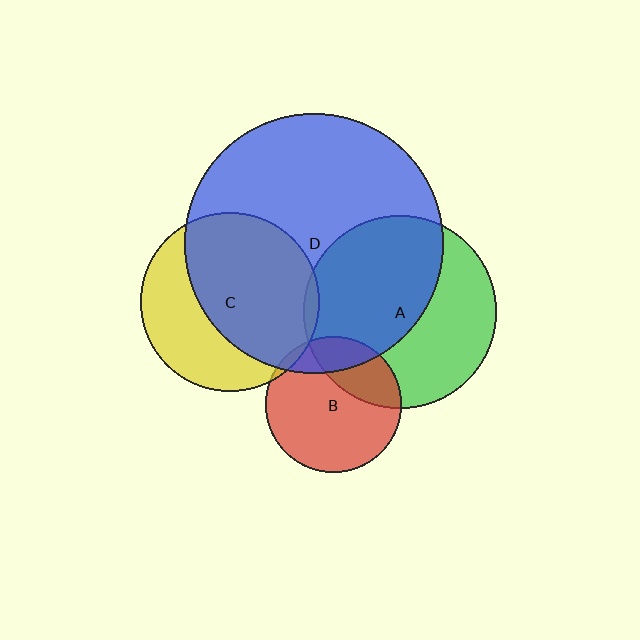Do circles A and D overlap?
Yes.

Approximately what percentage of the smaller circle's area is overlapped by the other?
Approximately 55%.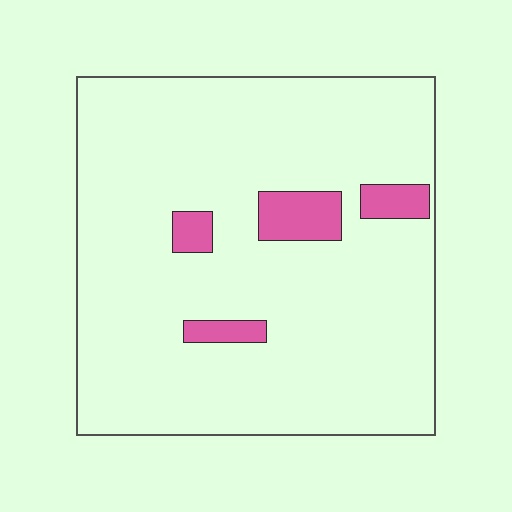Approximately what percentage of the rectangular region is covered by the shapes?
Approximately 10%.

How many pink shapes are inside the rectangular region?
4.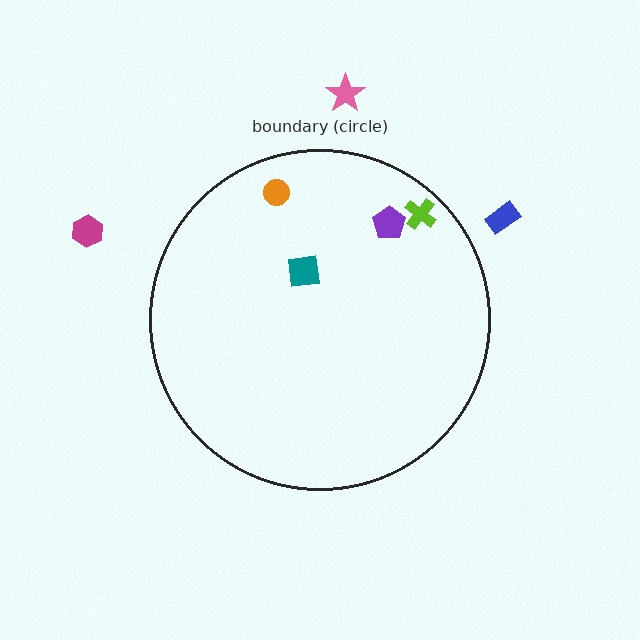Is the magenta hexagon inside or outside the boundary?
Outside.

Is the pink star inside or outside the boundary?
Outside.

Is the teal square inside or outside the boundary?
Inside.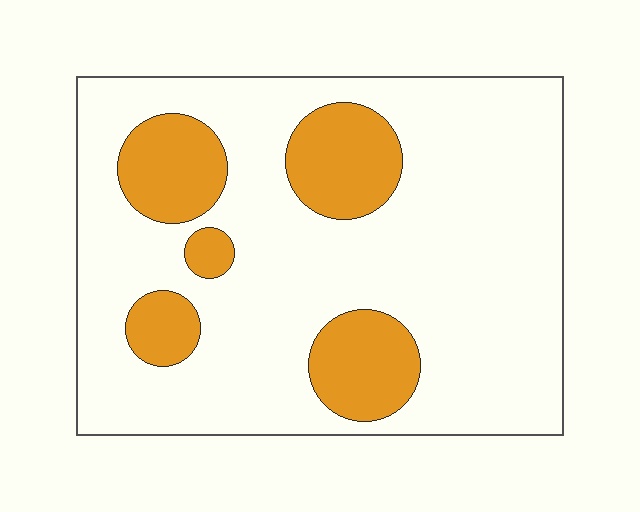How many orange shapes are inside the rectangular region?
5.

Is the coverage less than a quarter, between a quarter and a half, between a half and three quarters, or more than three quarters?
Less than a quarter.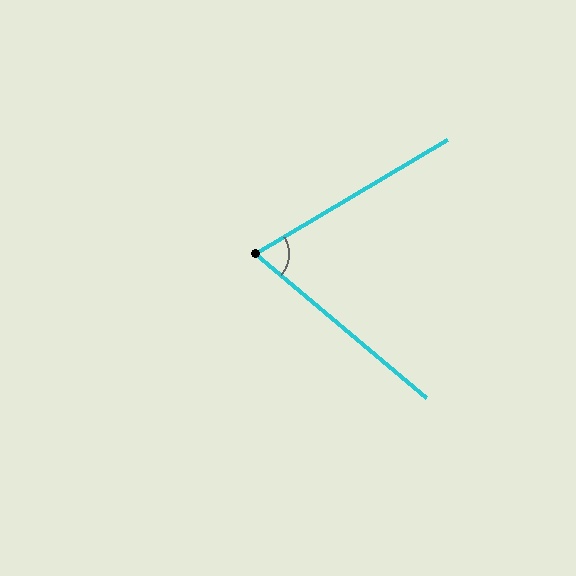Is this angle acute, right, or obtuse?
It is acute.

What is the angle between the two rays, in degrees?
Approximately 71 degrees.